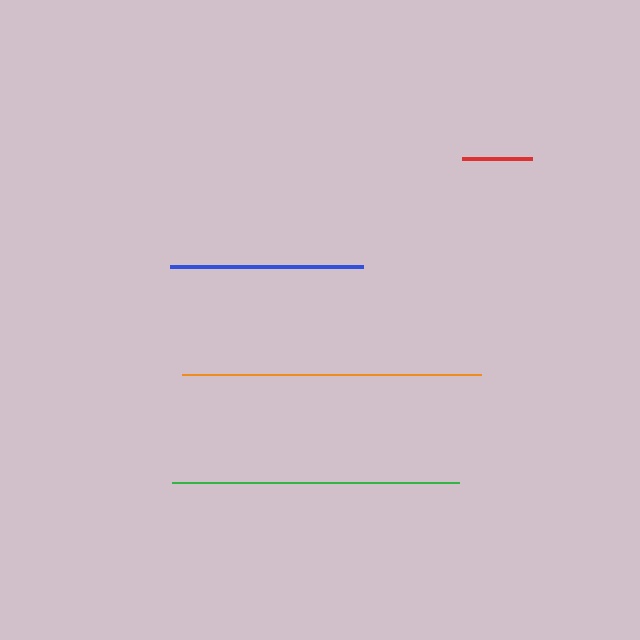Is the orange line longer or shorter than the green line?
The orange line is longer than the green line.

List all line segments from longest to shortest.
From longest to shortest: orange, green, blue, red.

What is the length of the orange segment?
The orange segment is approximately 299 pixels long.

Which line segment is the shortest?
The red line is the shortest at approximately 71 pixels.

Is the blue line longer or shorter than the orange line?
The orange line is longer than the blue line.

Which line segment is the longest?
The orange line is the longest at approximately 299 pixels.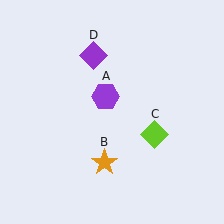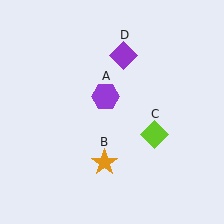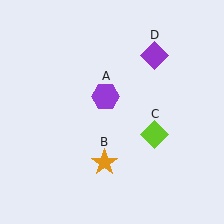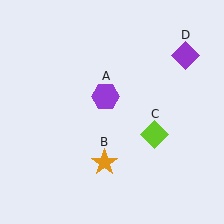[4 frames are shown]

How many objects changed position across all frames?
1 object changed position: purple diamond (object D).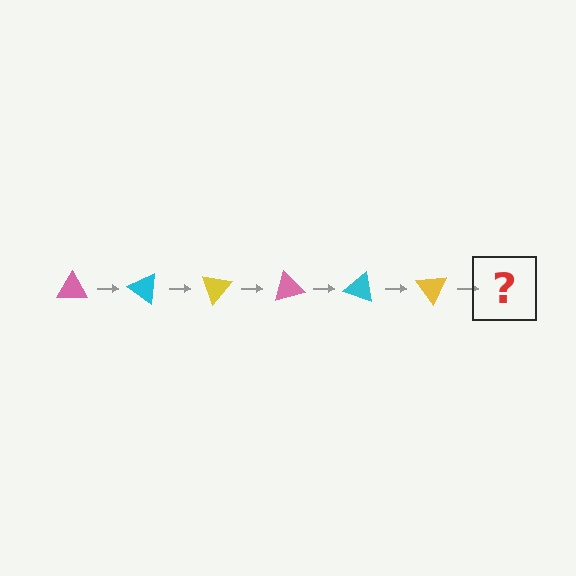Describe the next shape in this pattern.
It should be a pink triangle, rotated 210 degrees from the start.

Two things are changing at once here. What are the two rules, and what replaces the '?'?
The two rules are that it rotates 35 degrees each step and the color cycles through pink, cyan, and yellow. The '?' should be a pink triangle, rotated 210 degrees from the start.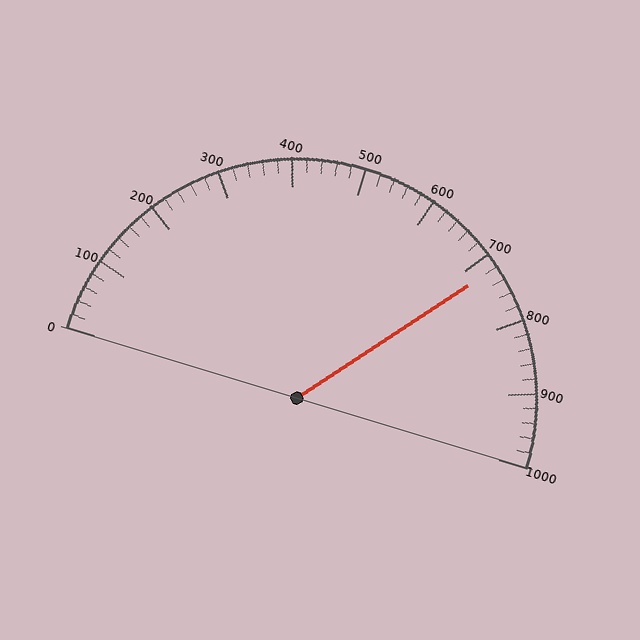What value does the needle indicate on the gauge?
The needle indicates approximately 720.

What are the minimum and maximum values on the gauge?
The gauge ranges from 0 to 1000.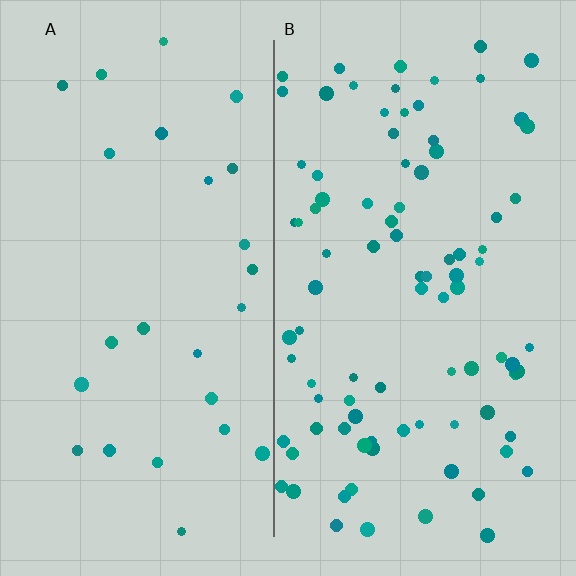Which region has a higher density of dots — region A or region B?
B (the right).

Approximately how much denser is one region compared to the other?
Approximately 3.5× — region B over region A.